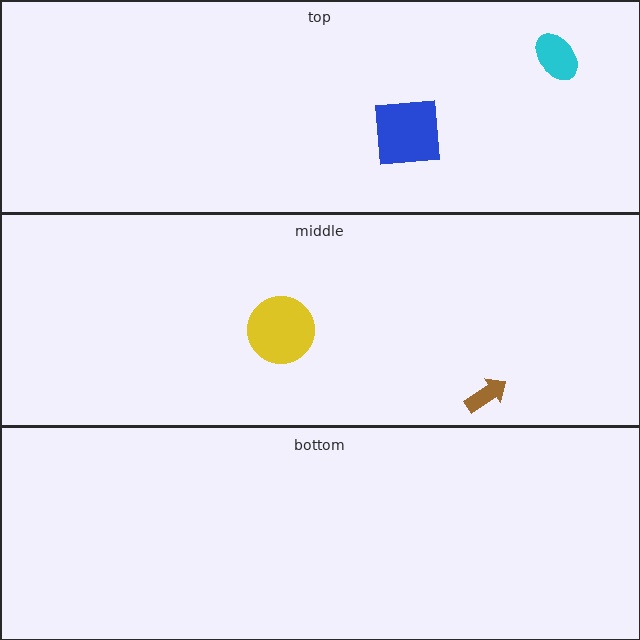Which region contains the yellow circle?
The middle region.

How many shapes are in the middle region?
2.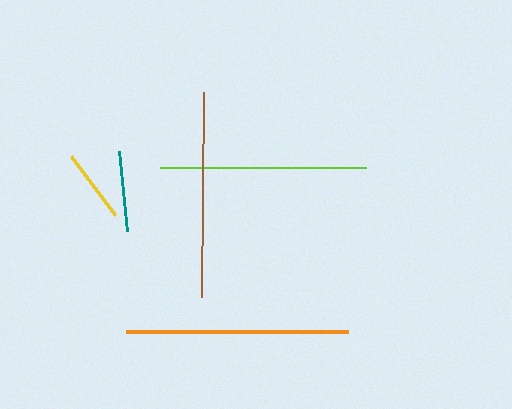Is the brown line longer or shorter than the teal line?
The brown line is longer than the teal line.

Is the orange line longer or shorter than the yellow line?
The orange line is longer than the yellow line.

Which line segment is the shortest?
The yellow line is the shortest at approximately 73 pixels.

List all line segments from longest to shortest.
From longest to shortest: orange, lime, brown, teal, yellow.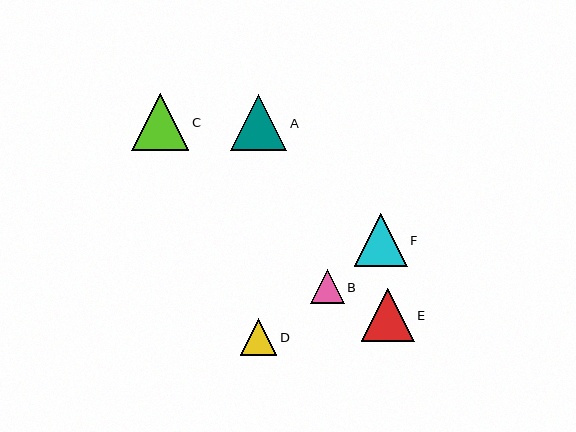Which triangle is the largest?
Triangle C is the largest with a size of approximately 57 pixels.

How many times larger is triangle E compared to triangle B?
Triangle E is approximately 1.5 times the size of triangle B.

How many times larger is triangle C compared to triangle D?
Triangle C is approximately 1.5 times the size of triangle D.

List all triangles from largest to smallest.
From largest to smallest: C, A, E, F, D, B.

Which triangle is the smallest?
Triangle B is the smallest with a size of approximately 34 pixels.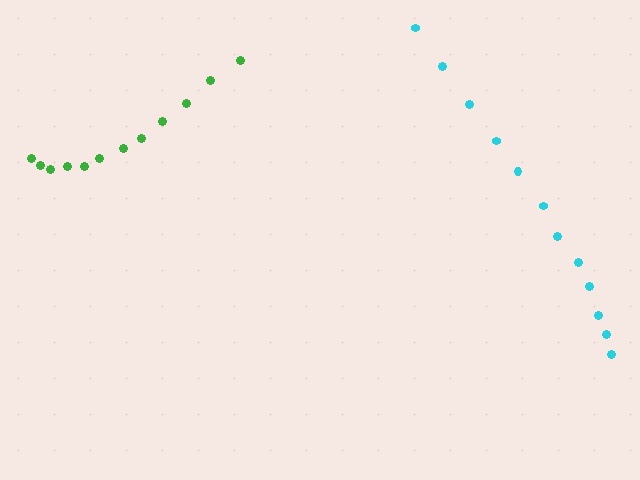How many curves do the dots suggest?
There are 2 distinct paths.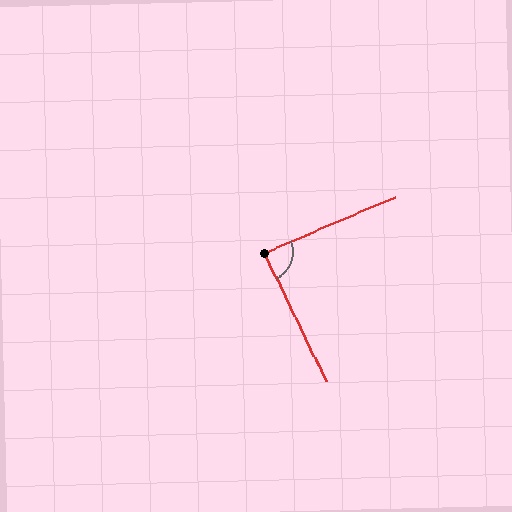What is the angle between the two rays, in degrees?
Approximately 87 degrees.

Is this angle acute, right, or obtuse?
It is approximately a right angle.